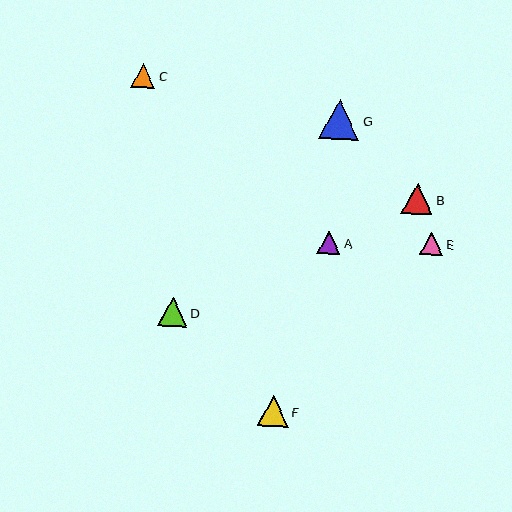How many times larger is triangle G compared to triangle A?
Triangle G is approximately 1.7 times the size of triangle A.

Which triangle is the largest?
Triangle G is the largest with a size of approximately 40 pixels.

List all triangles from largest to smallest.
From largest to smallest: G, B, F, D, C, A, E.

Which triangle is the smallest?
Triangle E is the smallest with a size of approximately 23 pixels.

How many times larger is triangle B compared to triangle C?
Triangle B is approximately 1.3 times the size of triangle C.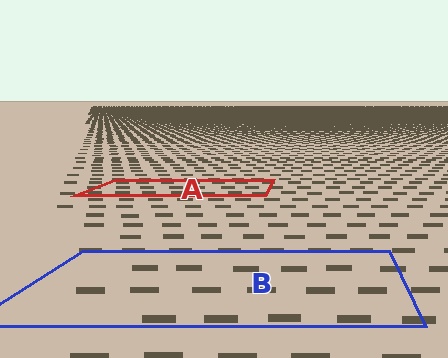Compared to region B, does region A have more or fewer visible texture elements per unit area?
Region A has more texture elements per unit area — they are packed more densely because it is farther away.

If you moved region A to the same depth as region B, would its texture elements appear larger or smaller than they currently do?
They would appear larger. At a closer depth, the same texture elements are projected at a bigger on-screen size.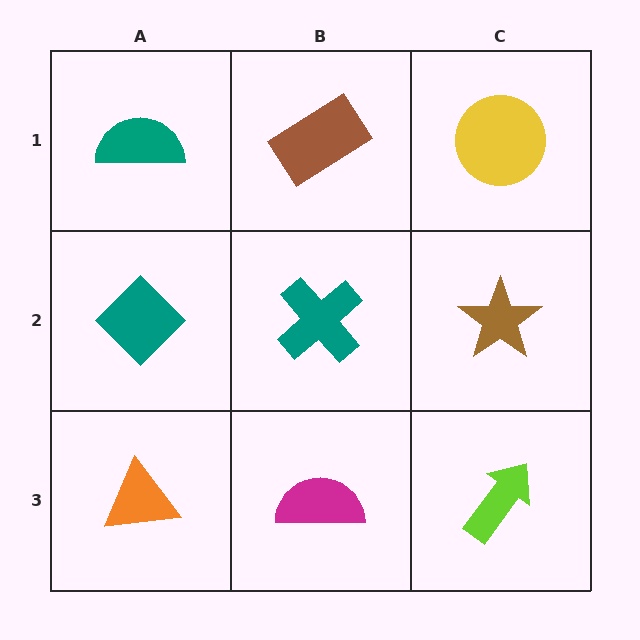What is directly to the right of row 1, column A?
A brown rectangle.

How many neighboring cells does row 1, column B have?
3.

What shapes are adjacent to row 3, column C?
A brown star (row 2, column C), a magenta semicircle (row 3, column B).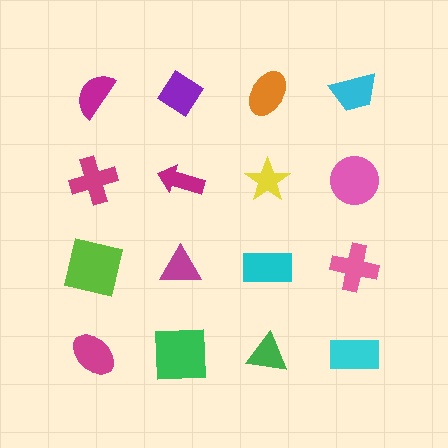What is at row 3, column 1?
A lime square.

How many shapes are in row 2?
4 shapes.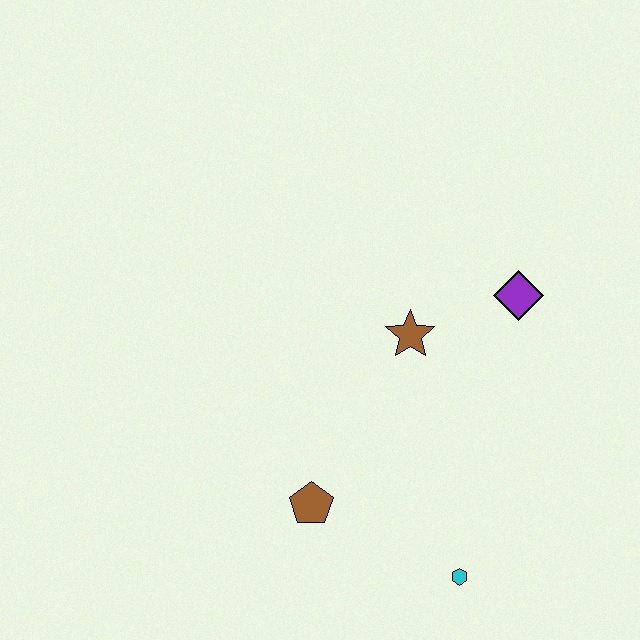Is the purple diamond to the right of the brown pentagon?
Yes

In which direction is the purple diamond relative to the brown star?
The purple diamond is to the right of the brown star.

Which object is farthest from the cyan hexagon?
The purple diamond is farthest from the cyan hexagon.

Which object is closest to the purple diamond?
The brown star is closest to the purple diamond.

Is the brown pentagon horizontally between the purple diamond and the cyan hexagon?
No